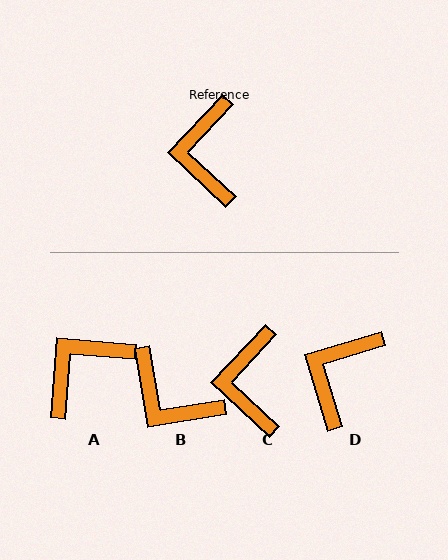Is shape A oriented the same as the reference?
No, it is off by about 51 degrees.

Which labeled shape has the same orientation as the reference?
C.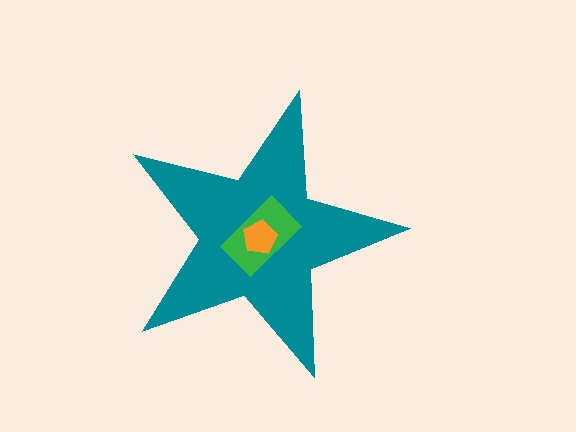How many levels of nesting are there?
3.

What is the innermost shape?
The orange pentagon.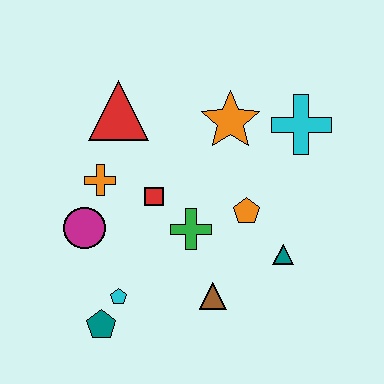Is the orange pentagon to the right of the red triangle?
Yes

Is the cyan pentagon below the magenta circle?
Yes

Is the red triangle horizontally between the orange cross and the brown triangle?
Yes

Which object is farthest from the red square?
The cyan cross is farthest from the red square.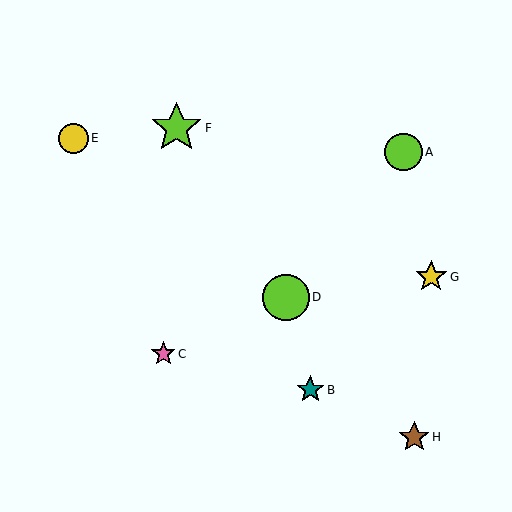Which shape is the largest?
The lime star (labeled F) is the largest.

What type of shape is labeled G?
Shape G is a yellow star.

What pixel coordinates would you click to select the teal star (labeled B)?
Click at (310, 390) to select the teal star B.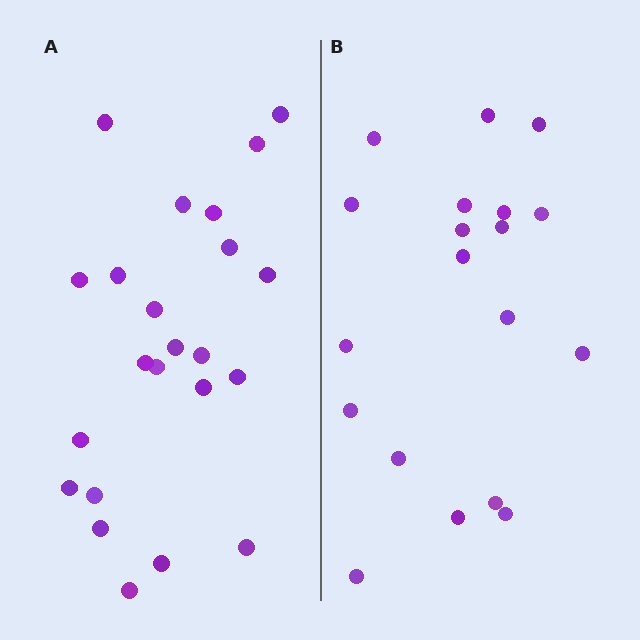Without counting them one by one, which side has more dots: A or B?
Region A (the left region) has more dots.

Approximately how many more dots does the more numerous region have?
Region A has about 4 more dots than region B.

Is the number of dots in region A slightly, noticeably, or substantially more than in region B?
Region A has only slightly more — the two regions are fairly close. The ratio is roughly 1.2 to 1.